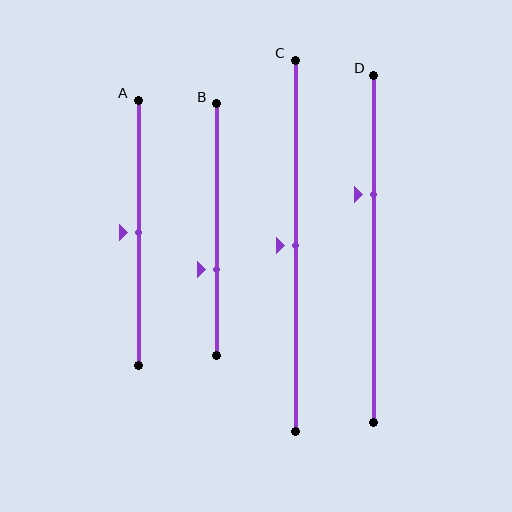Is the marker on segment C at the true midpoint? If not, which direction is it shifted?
Yes, the marker on segment C is at the true midpoint.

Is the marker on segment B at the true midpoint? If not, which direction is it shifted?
No, the marker on segment B is shifted downward by about 16% of the segment length.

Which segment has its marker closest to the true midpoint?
Segment A has its marker closest to the true midpoint.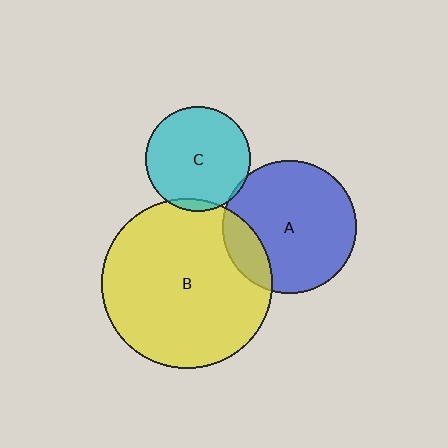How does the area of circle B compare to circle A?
Approximately 1.6 times.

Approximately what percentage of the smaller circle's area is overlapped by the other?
Approximately 15%.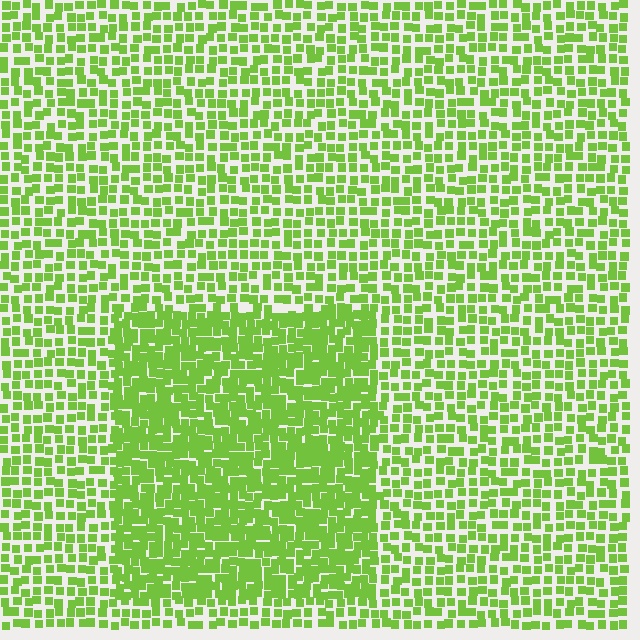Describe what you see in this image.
The image contains small lime elements arranged at two different densities. A rectangle-shaped region is visible where the elements are more densely packed than the surrounding area.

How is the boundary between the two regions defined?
The boundary is defined by a change in element density (approximately 1.8x ratio). All elements are the same color, size, and shape.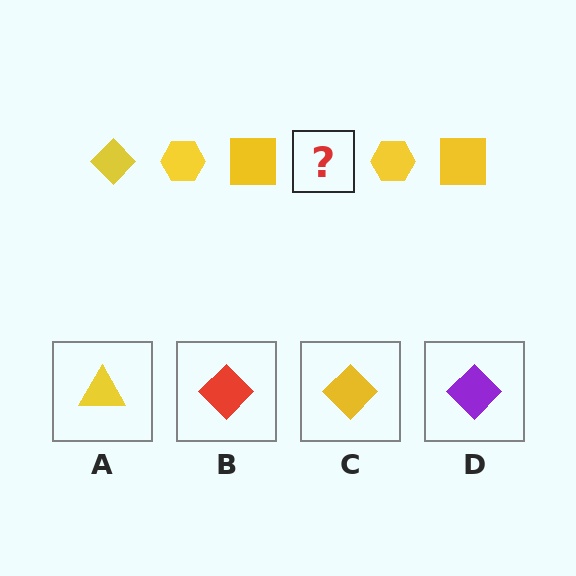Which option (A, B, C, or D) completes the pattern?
C.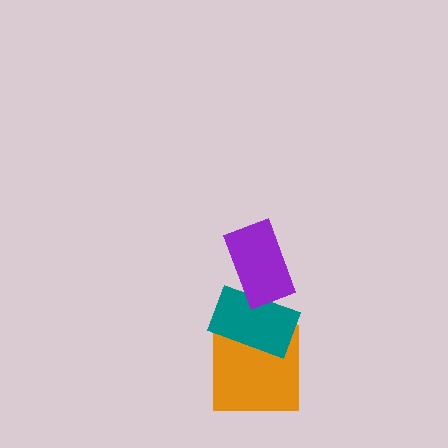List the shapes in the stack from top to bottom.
From top to bottom: the purple rectangle, the teal rectangle, the orange square.